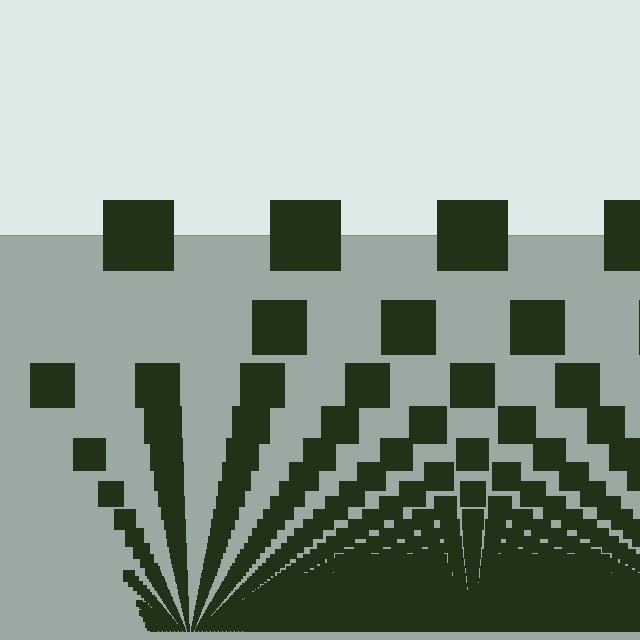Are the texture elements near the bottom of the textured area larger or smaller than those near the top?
Smaller. The gradient is inverted — elements near the bottom are smaller and denser.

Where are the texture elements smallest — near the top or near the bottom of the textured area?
Near the bottom.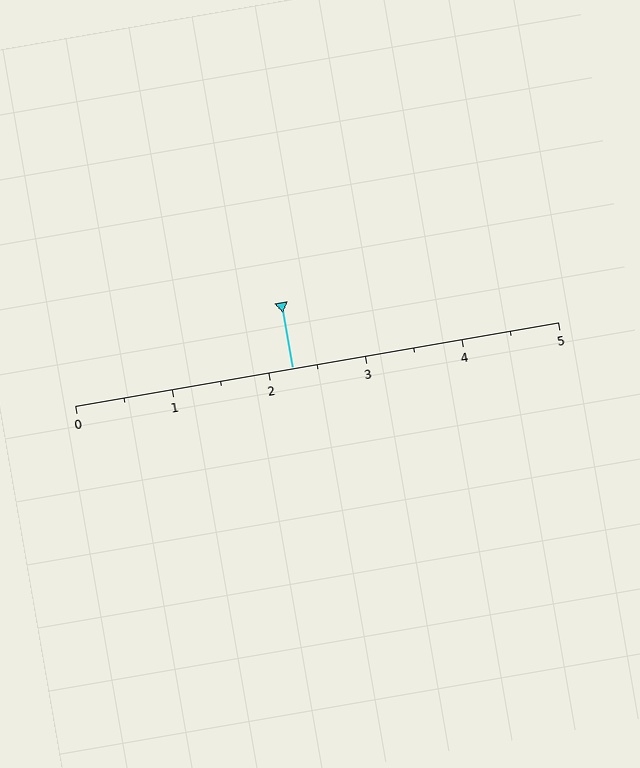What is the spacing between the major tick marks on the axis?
The major ticks are spaced 1 apart.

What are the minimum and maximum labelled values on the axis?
The axis runs from 0 to 5.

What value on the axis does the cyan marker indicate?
The marker indicates approximately 2.2.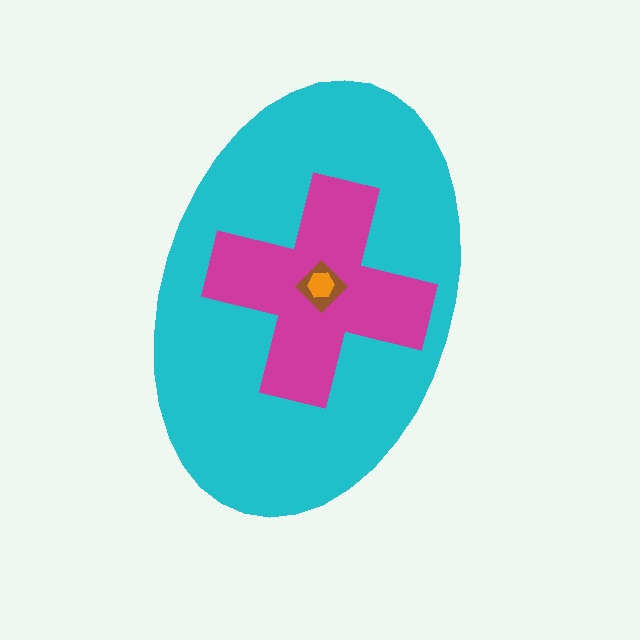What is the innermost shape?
The orange hexagon.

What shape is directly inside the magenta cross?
The brown diamond.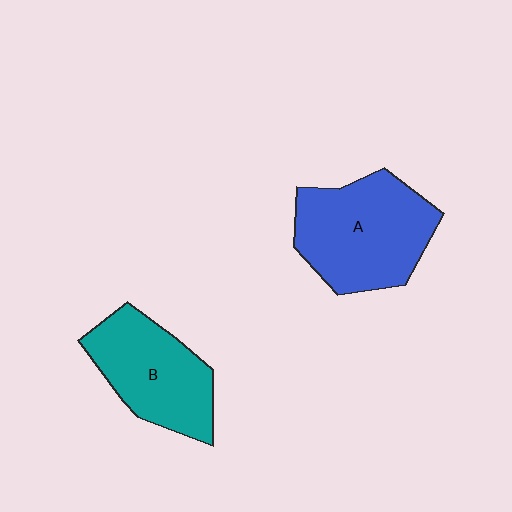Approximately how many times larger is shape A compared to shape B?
Approximately 1.2 times.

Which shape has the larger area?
Shape A (blue).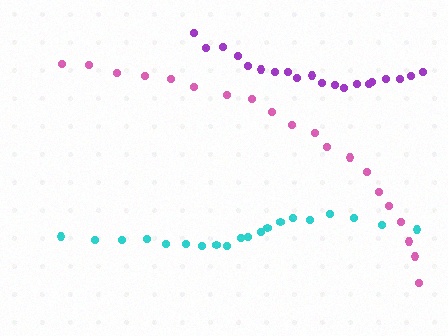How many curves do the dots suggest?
There are 3 distinct paths.